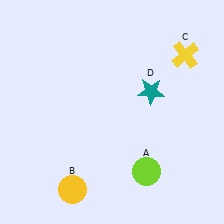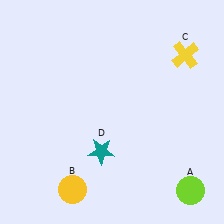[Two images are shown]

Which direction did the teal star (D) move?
The teal star (D) moved down.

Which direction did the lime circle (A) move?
The lime circle (A) moved right.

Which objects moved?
The objects that moved are: the lime circle (A), the teal star (D).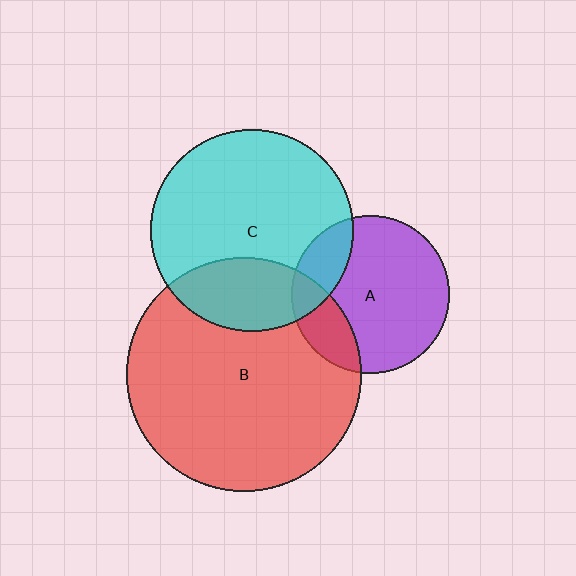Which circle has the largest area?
Circle B (red).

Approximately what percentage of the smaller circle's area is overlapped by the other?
Approximately 20%.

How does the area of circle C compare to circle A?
Approximately 1.6 times.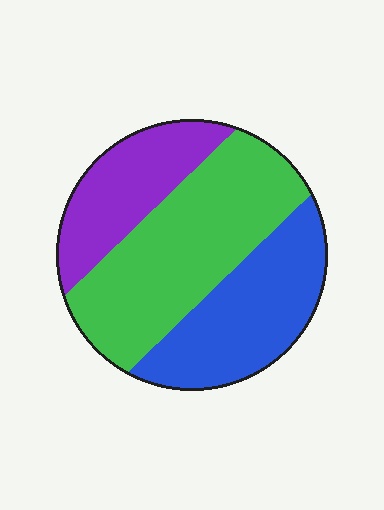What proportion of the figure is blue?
Blue takes up between a sixth and a third of the figure.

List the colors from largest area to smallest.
From largest to smallest: green, blue, purple.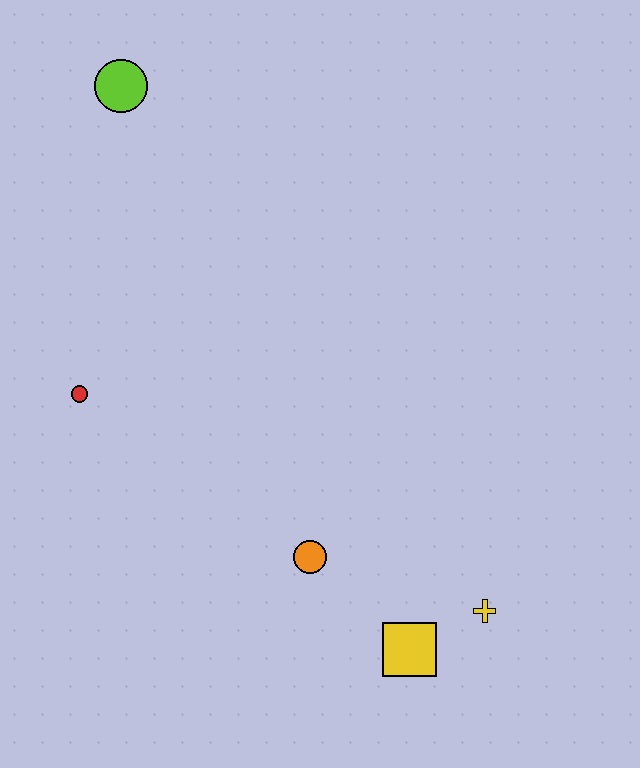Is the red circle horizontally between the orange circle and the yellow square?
No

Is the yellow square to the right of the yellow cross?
No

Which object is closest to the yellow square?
The yellow cross is closest to the yellow square.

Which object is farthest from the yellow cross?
The lime circle is farthest from the yellow cross.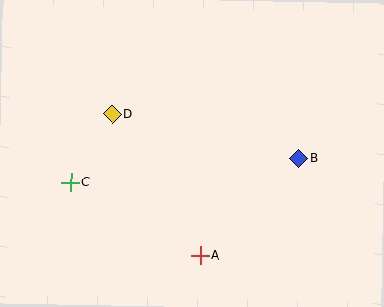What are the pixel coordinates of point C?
Point C is at (70, 182).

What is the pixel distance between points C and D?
The distance between C and D is 80 pixels.